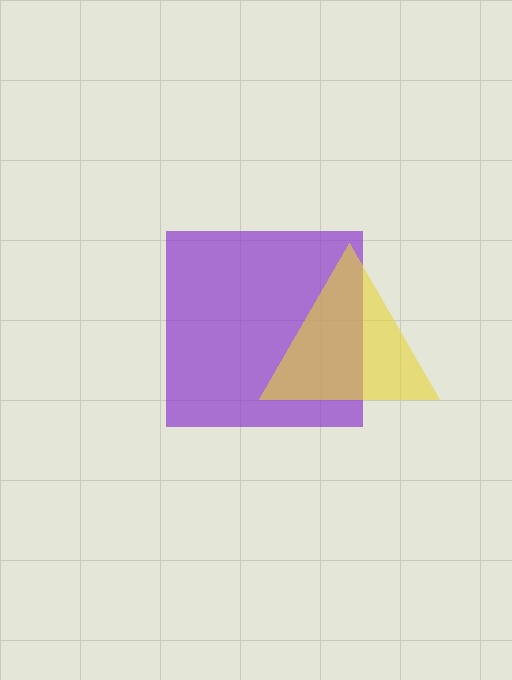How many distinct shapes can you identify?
There are 2 distinct shapes: a purple square, a yellow triangle.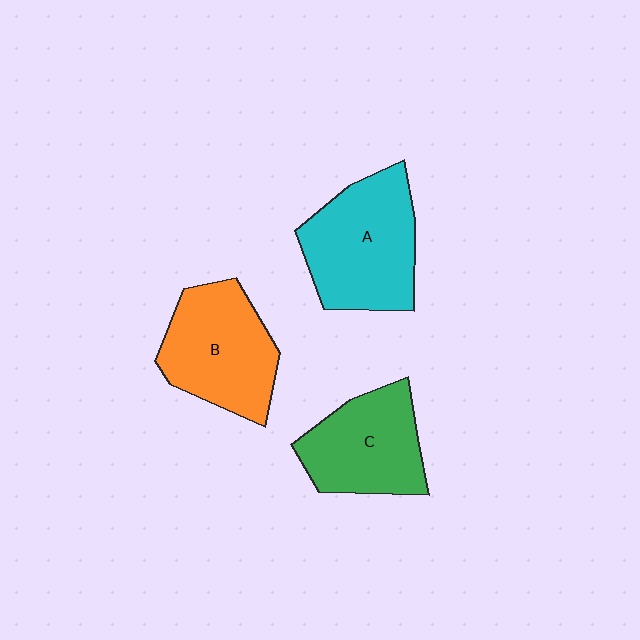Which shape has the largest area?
Shape A (cyan).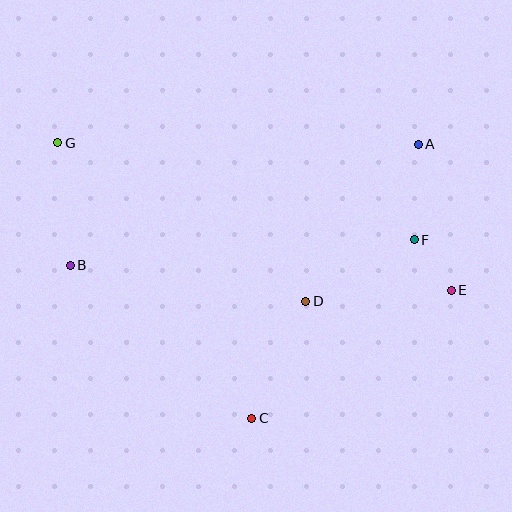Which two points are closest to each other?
Points E and F are closest to each other.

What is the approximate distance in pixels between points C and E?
The distance between C and E is approximately 237 pixels.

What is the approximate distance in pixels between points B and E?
The distance between B and E is approximately 382 pixels.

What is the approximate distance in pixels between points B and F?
The distance between B and F is approximately 345 pixels.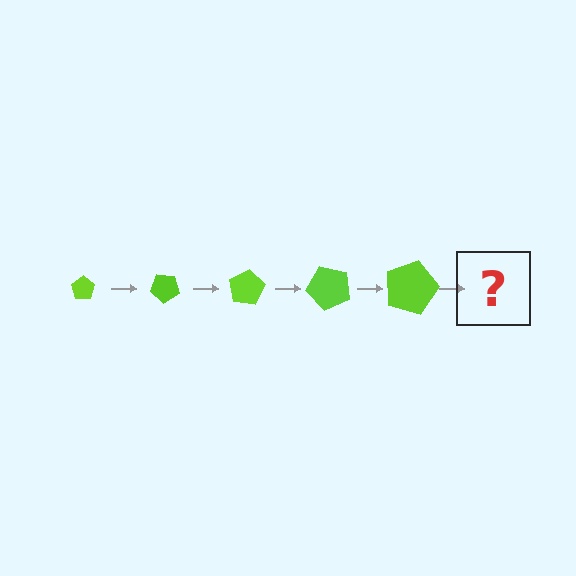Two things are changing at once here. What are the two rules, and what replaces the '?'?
The two rules are that the pentagon grows larger each step and it rotates 40 degrees each step. The '?' should be a pentagon, larger than the previous one and rotated 200 degrees from the start.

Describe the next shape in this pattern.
It should be a pentagon, larger than the previous one and rotated 200 degrees from the start.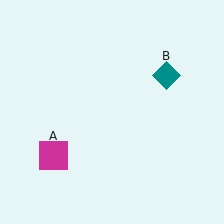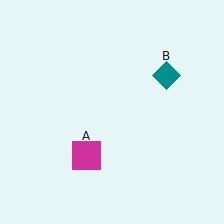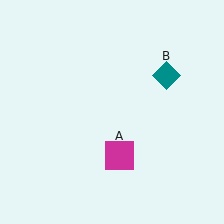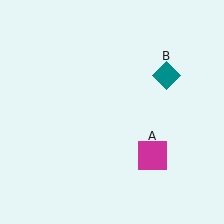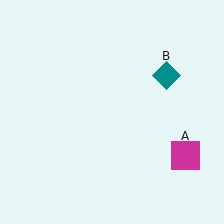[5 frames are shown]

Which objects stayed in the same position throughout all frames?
Teal diamond (object B) remained stationary.